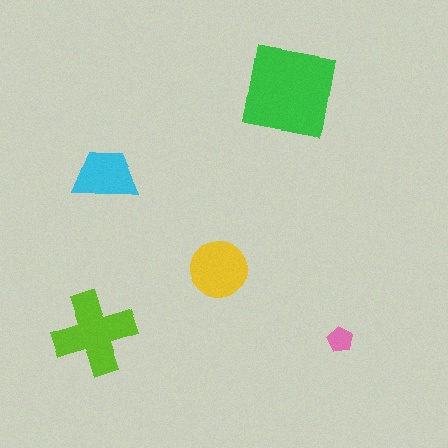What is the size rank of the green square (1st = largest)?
1st.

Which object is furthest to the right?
The pink pentagon is rightmost.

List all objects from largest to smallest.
The green square, the lime cross, the yellow circle, the cyan trapezoid, the pink pentagon.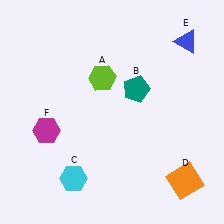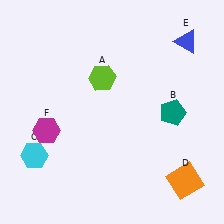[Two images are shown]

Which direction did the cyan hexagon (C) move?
The cyan hexagon (C) moved left.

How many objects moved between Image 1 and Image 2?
2 objects moved between the two images.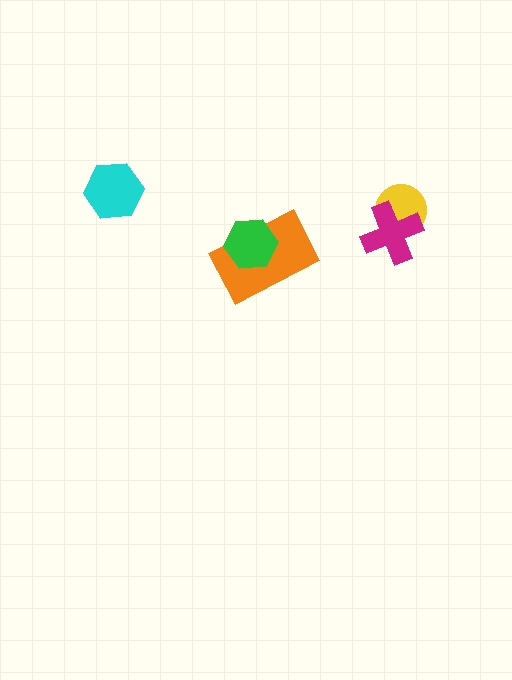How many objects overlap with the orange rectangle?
1 object overlaps with the orange rectangle.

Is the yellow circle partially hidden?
Yes, it is partially covered by another shape.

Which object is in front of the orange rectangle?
The green hexagon is in front of the orange rectangle.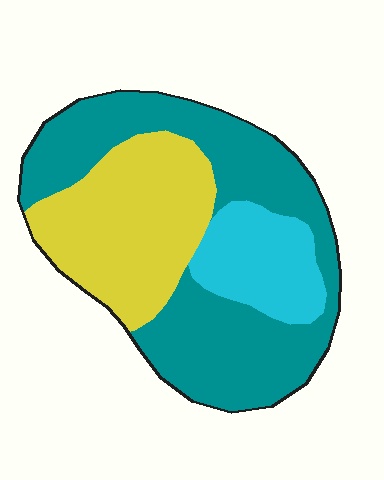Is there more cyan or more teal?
Teal.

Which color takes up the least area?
Cyan, at roughly 15%.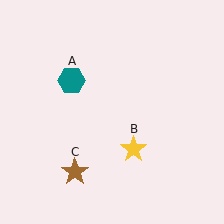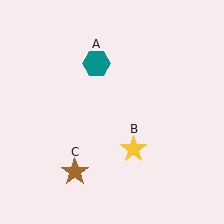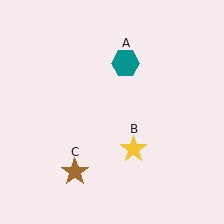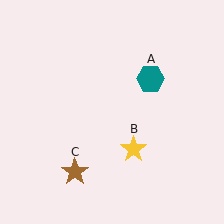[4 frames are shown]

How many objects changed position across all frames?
1 object changed position: teal hexagon (object A).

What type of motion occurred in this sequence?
The teal hexagon (object A) rotated clockwise around the center of the scene.